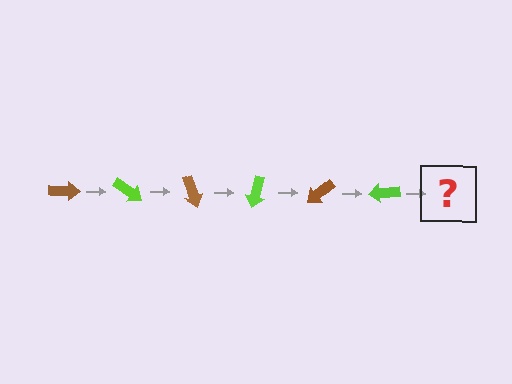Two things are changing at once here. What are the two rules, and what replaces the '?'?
The two rules are that it rotates 35 degrees each step and the color cycles through brown and lime. The '?' should be a brown arrow, rotated 210 degrees from the start.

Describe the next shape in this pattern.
It should be a brown arrow, rotated 210 degrees from the start.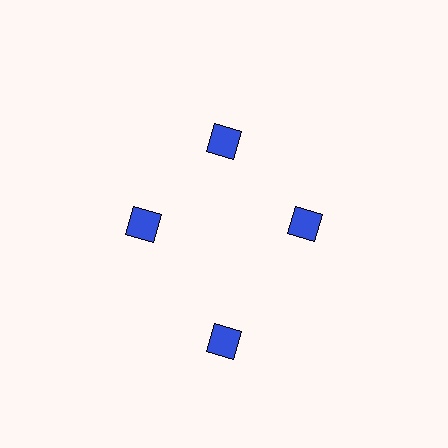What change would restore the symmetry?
The symmetry would be restored by moving it inward, back onto the ring so that all 4 diamonds sit at equal angles and equal distance from the center.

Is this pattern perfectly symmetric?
No. The 4 blue diamonds are arranged in a ring, but one element near the 6 o'clock position is pushed outward from the center, breaking the 4-fold rotational symmetry.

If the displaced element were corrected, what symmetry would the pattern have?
It would have 4-fold rotational symmetry — the pattern would map onto itself every 90 degrees.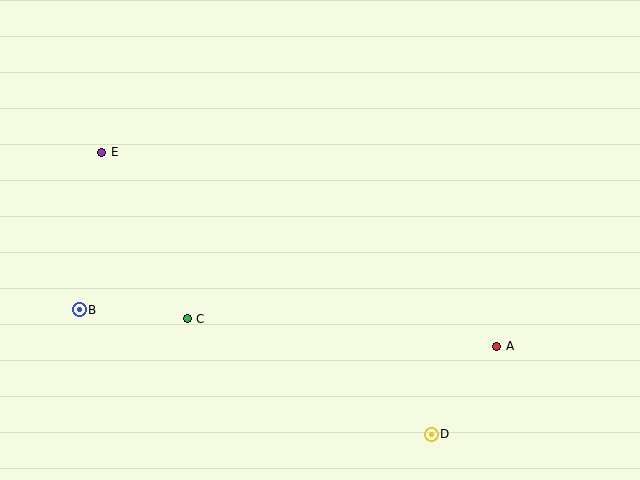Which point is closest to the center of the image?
Point C at (187, 319) is closest to the center.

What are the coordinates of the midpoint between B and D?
The midpoint between B and D is at (255, 372).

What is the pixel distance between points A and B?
The distance between A and B is 419 pixels.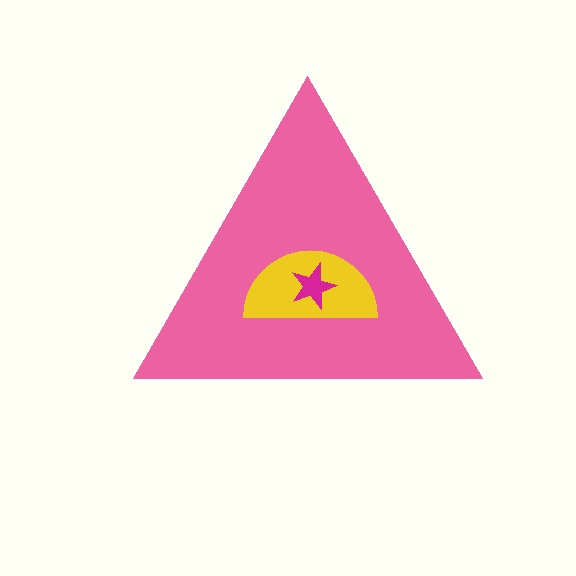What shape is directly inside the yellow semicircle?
The magenta star.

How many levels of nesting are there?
3.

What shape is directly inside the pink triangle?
The yellow semicircle.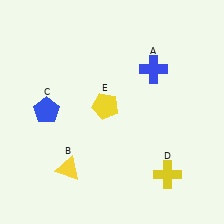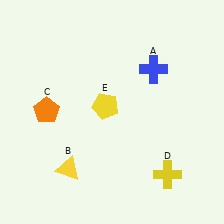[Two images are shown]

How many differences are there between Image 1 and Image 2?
There is 1 difference between the two images.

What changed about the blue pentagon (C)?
In Image 1, C is blue. In Image 2, it changed to orange.